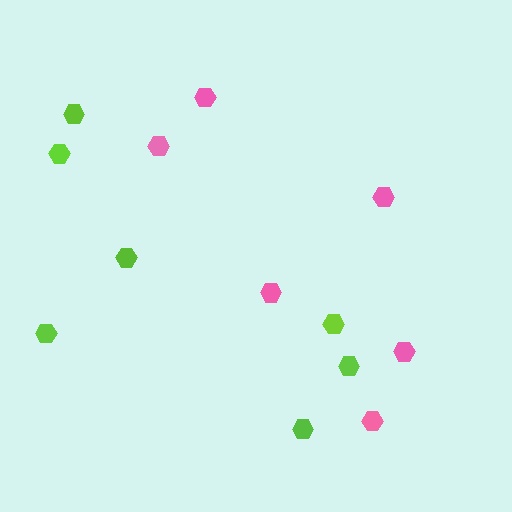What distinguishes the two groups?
There are 2 groups: one group of pink hexagons (6) and one group of lime hexagons (7).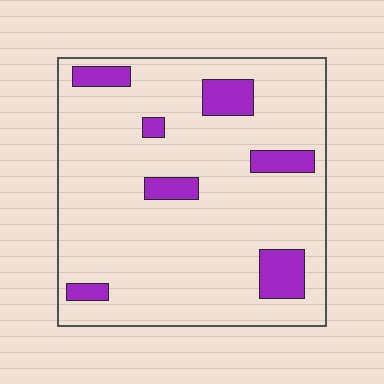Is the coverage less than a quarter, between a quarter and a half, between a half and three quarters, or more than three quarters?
Less than a quarter.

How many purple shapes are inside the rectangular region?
7.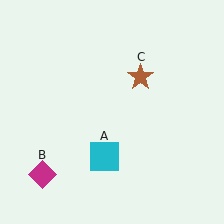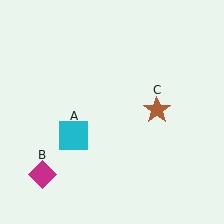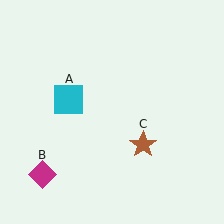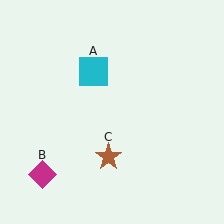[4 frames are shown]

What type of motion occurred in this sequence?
The cyan square (object A), brown star (object C) rotated clockwise around the center of the scene.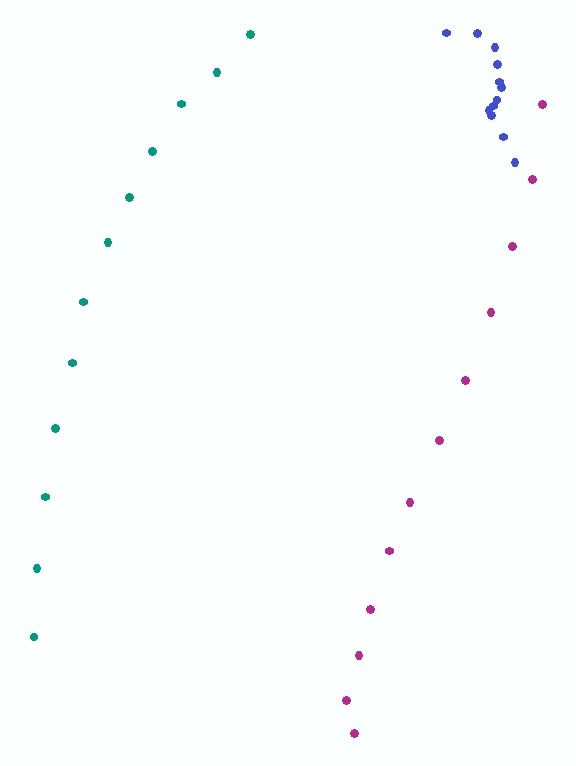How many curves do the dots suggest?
There are 3 distinct paths.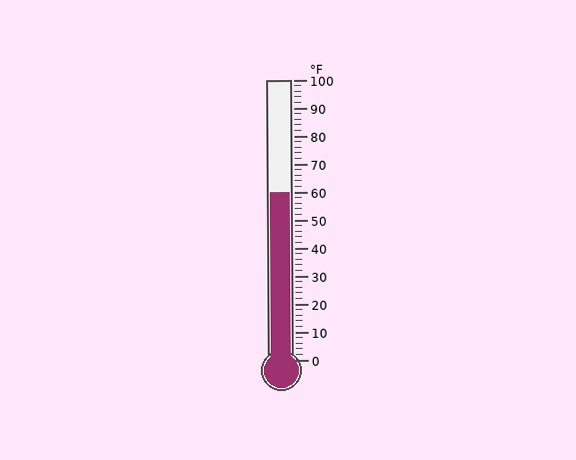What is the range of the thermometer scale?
The thermometer scale ranges from 0°F to 100°F.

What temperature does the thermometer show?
The thermometer shows approximately 60°F.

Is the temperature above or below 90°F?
The temperature is below 90°F.